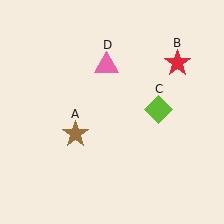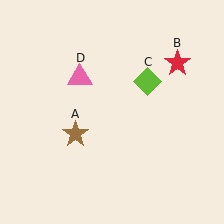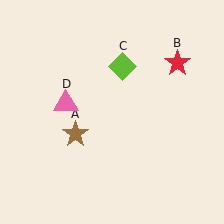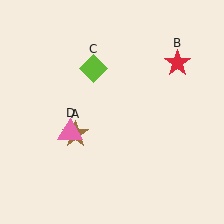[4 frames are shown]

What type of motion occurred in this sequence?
The lime diamond (object C), pink triangle (object D) rotated counterclockwise around the center of the scene.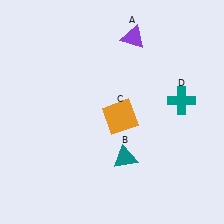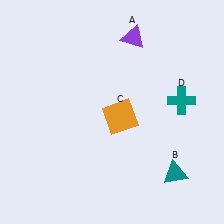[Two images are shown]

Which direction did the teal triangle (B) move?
The teal triangle (B) moved right.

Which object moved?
The teal triangle (B) moved right.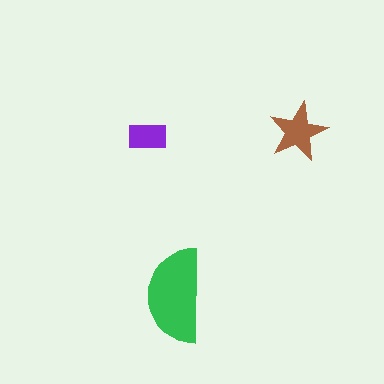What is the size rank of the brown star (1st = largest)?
2nd.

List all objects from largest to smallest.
The green semicircle, the brown star, the purple rectangle.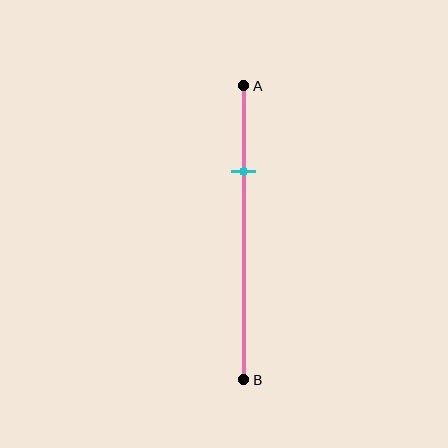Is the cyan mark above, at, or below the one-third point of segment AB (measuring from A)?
The cyan mark is above the one-third point of segment AB.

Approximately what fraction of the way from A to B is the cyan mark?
The cyan mark is approximately 30% of the way from A to B.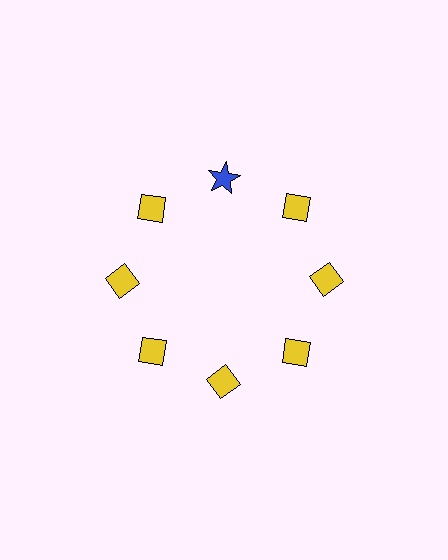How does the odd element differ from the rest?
It differs in both color (blue instead of yellow) and shape (star instead of diamond).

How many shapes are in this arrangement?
There are 8 shapes arranged in a ring pattern.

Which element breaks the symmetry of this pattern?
The blue star at roughly the 12 o'clock position breaks the symmetry. All other shapes are yellow diamonds.